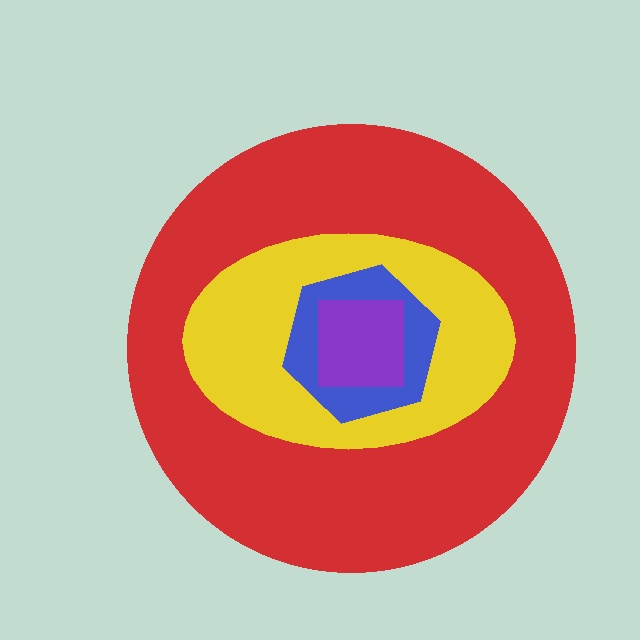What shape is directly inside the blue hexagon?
The purple square.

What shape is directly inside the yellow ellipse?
The blue hexagon.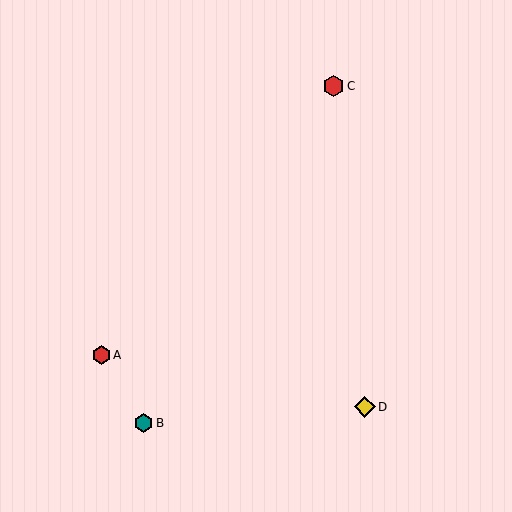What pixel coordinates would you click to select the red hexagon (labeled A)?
Click at (101, 355) to select the red hexagon A.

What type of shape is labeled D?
Shape D is a yellow diamond.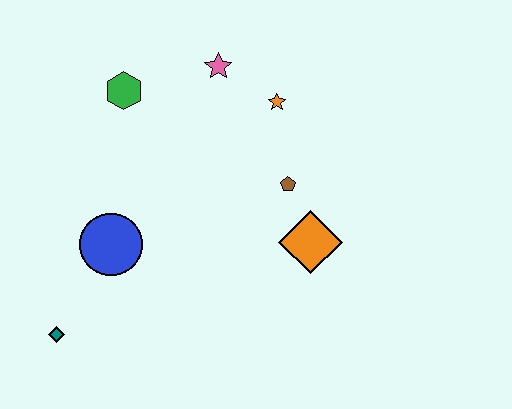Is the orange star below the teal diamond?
No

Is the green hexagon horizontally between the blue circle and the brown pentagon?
Yes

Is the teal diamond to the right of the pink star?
No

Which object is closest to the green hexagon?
The pink star is closest to the green hexagon.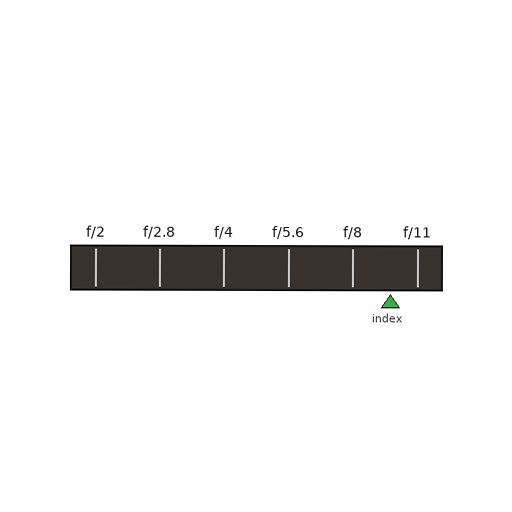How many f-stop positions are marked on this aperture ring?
There are 6 f-stop positions marked.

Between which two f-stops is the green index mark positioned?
The index mark is between f/8 and f/11.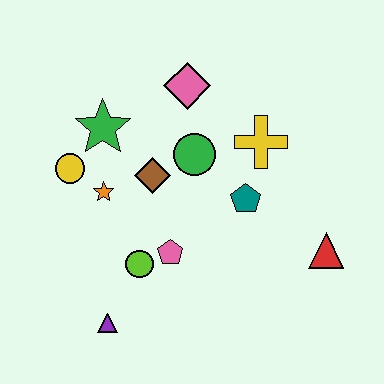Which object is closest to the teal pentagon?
The yellow cross is closest to the teal pentagon.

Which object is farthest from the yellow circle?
The red triangle is farthest from the yellow circle.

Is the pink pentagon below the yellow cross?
Yes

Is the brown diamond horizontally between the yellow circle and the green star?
No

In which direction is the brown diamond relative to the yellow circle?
The brown diamond is to the right of the yellow circle.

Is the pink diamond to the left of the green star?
No